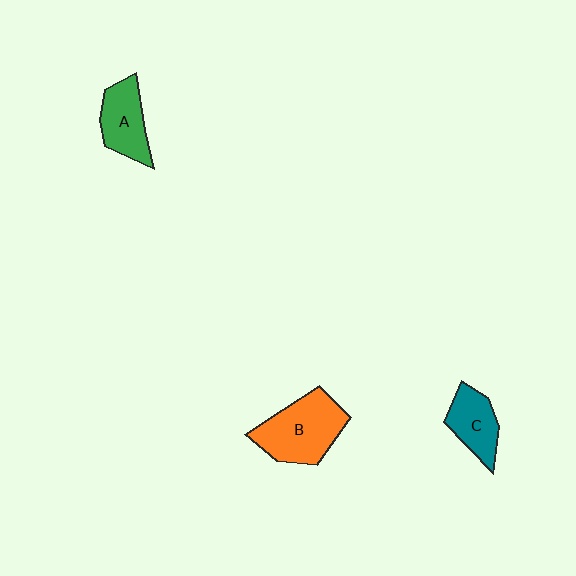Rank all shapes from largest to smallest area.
From largest to smallest: B (orange), A (green), C (teal).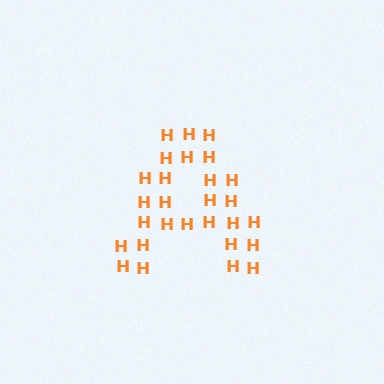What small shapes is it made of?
It is made of small letter H's.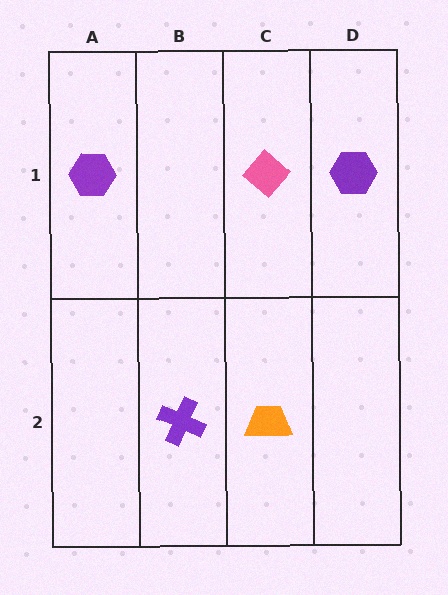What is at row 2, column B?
A purple cross.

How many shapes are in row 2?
2 shapes.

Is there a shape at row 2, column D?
No, that cell is empty.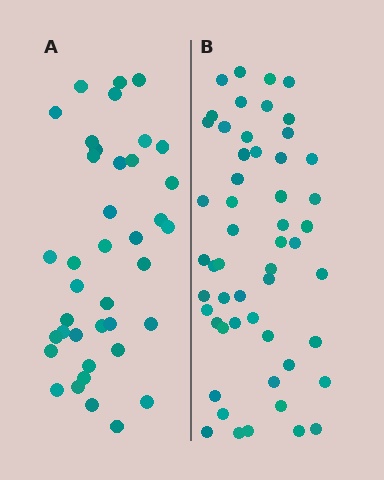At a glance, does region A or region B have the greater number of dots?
Region B (the right region) has more dots.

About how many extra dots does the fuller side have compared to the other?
Region B has approximately 15 more dots than region A.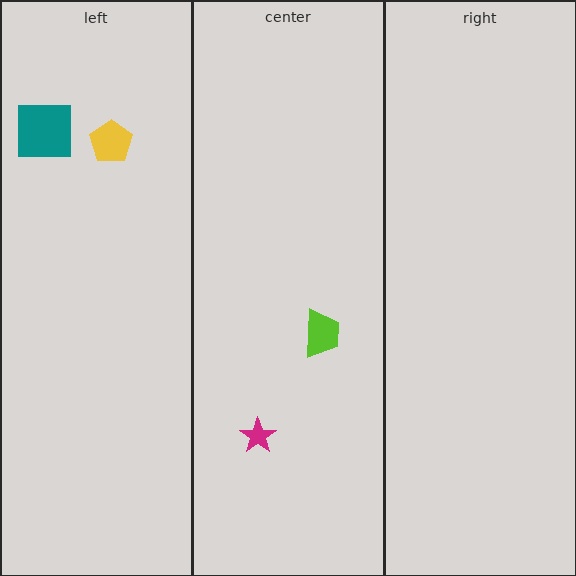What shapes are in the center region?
The magenta star, the lime trapezoid.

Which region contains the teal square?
The left region.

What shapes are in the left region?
The yellow pentagon, the teal square.